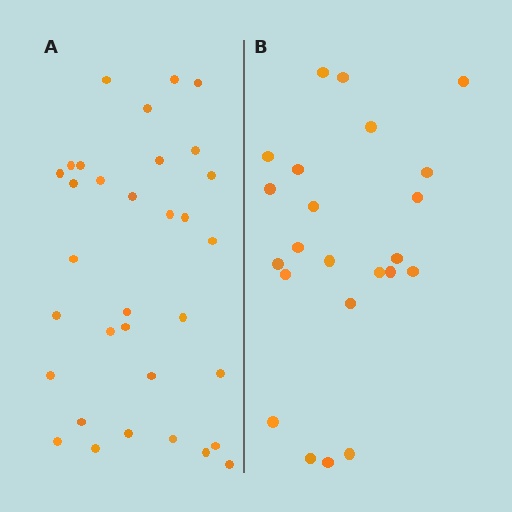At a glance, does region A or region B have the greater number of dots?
Region A (the left region) has more dots.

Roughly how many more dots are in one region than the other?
Region A has roughly 10 or so more dots than region B.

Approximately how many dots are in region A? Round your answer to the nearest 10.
About 30 dots. (The exact count is 33, which rounds to 30.)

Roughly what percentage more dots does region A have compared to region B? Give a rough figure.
About 45% more.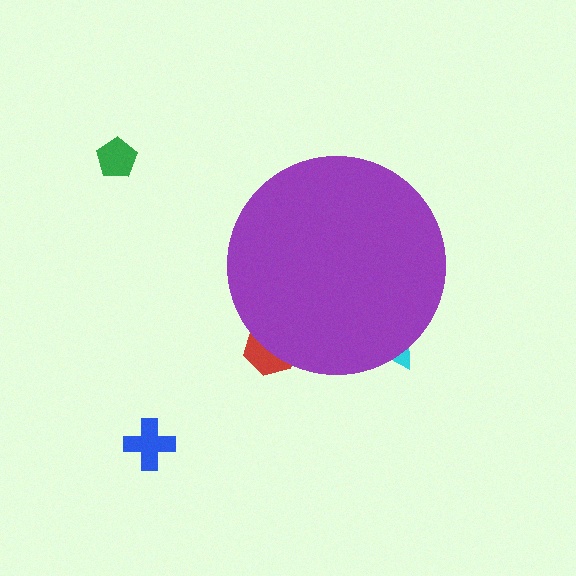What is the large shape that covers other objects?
A purple circle.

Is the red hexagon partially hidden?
Yes, the red hexagon is partially hidden behind the purple circle.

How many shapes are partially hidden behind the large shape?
2 shapes are partially hidden.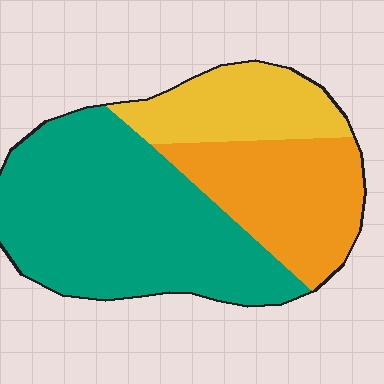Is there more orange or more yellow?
Orange.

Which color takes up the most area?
Teal, at roughly 55%.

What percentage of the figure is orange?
Orange covers 27% of the figure.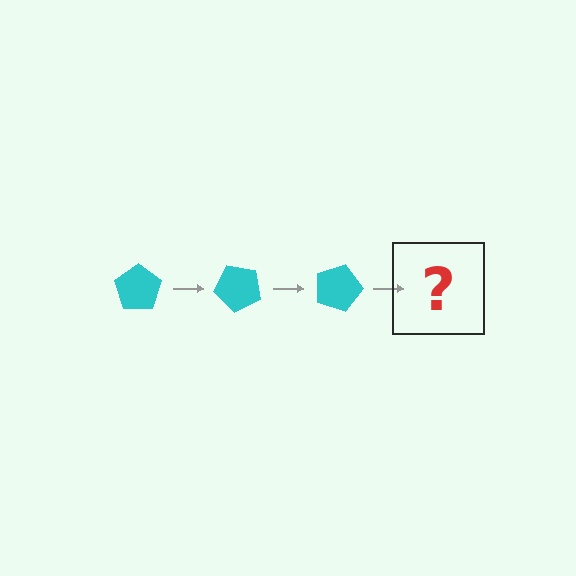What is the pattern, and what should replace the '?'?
The pattern is that the pentagon rotates 45 degrees each step. The '?' should be a cyan pentagon rotated 135 degrees.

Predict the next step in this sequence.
The next step is a cyan pentagon rotated 135 degrees.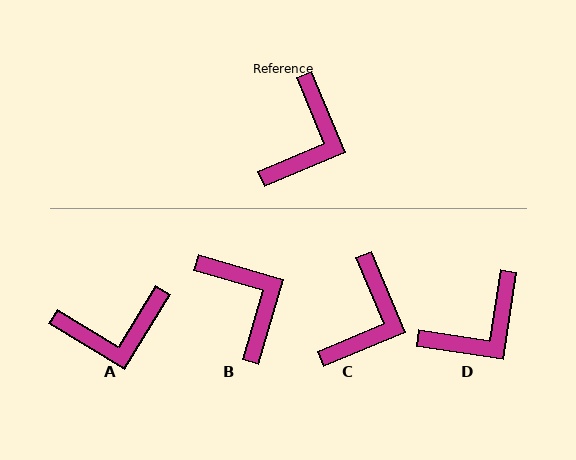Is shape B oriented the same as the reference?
No, it is off by about 51 degrees.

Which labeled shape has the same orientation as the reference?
C.